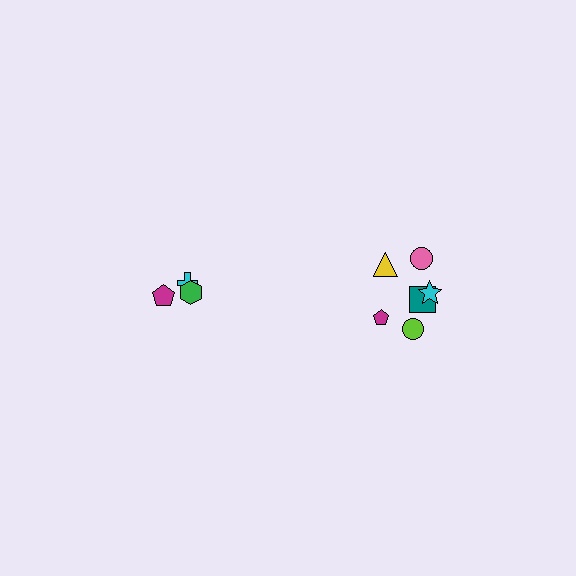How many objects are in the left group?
There are 3 objects.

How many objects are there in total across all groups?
There are 9 objects.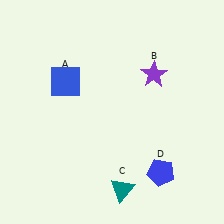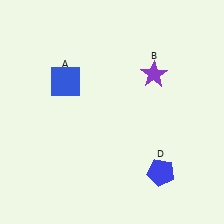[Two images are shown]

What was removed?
The teal triangle (C) was removed in Image 2.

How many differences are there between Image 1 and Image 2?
There is 1 difference between the two images.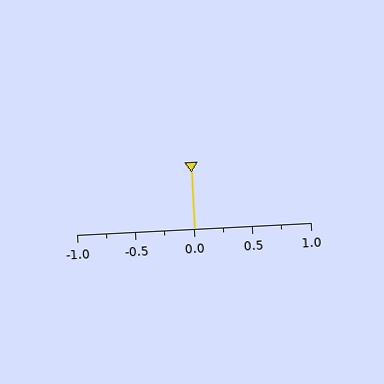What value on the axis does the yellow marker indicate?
The marker indicates approximately 0.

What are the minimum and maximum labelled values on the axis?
The axis runs from -1.0 to 1.0.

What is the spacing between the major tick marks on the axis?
The major ticks are spaced 0.5 apart.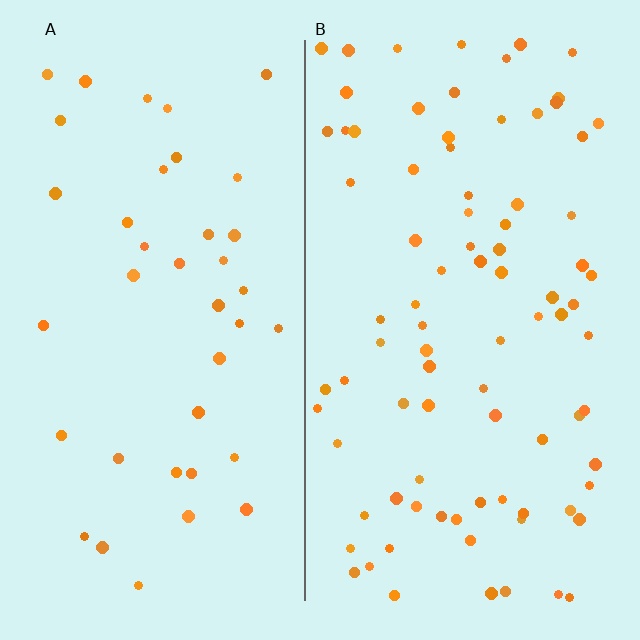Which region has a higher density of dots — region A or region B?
B (the right).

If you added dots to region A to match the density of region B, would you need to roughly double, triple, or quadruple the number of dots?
Approximately double.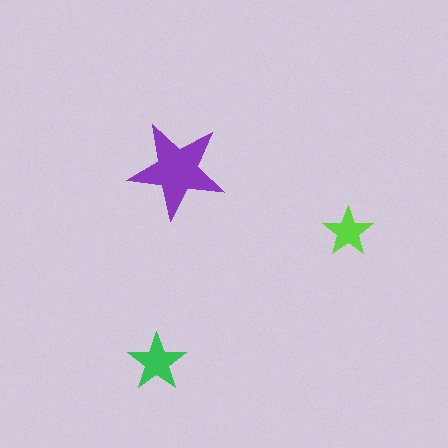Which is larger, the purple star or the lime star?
The purple one.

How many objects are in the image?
There are 3 objects in the image.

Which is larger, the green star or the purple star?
The purple one.